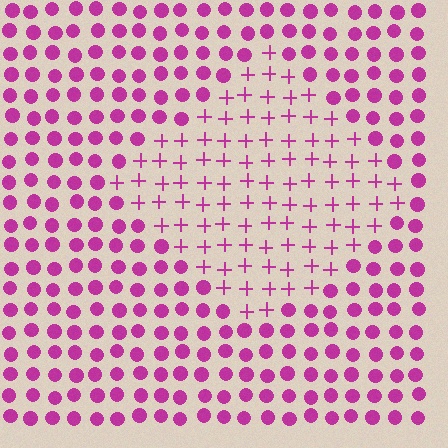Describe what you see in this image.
The image is filled with small magenta elements arranged in a uniform grid. A diamond-shaped region contains plus signs, while the surrounding area contains circles. The boundary is defined purely by the change in element shape.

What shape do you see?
I see a diamond.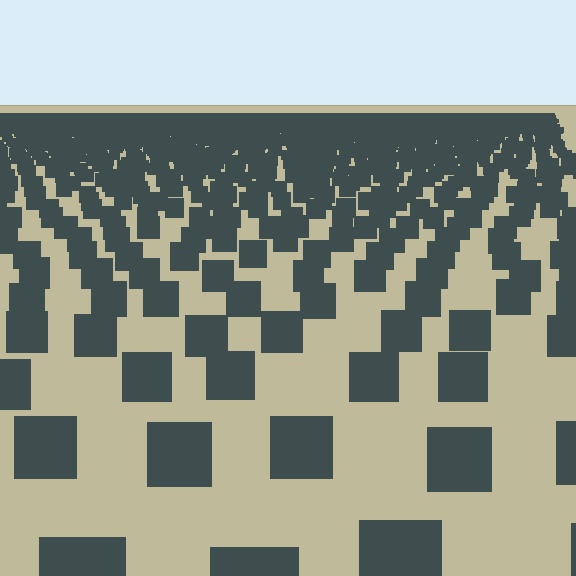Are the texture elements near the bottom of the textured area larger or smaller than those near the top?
Larger. Near the bottom, elements are closer to the viewer and appear at a bigger on-screen size.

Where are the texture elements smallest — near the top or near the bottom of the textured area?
Near the top.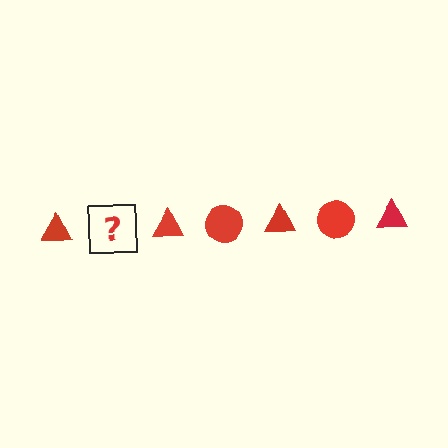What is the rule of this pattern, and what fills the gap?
The rule is that the pattern cycles through triangle, circle shapes in red. The gap should be filled with a red circle.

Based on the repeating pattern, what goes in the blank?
The blank should be a red circle.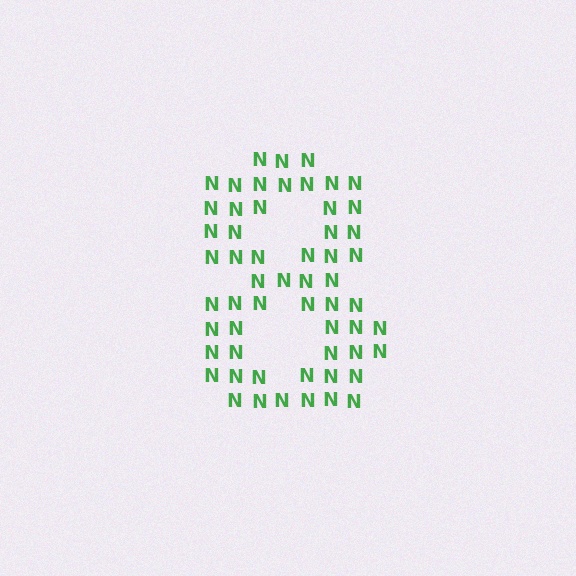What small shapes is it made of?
It is made of small letter N's.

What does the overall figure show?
The overall figure shows the digit 8.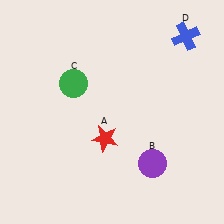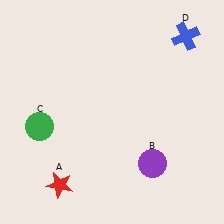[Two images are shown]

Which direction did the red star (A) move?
The red star (A) moved down.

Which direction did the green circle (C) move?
The green circle (C) moved down.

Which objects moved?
The objects that moved are: the red star (A), the green circle (C).